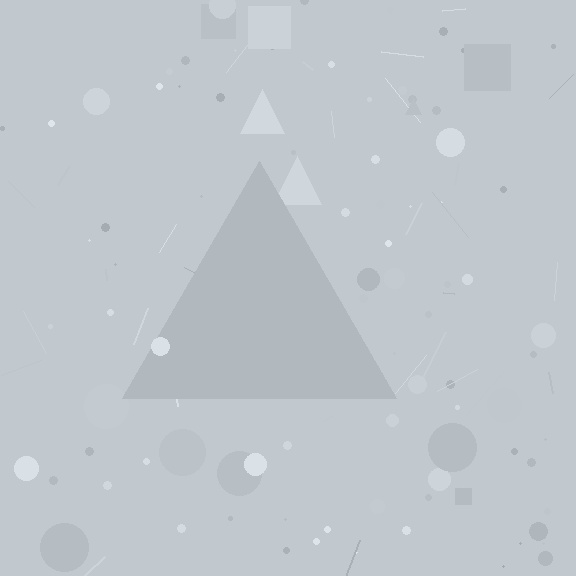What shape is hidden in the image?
A triangle is hidden in the image.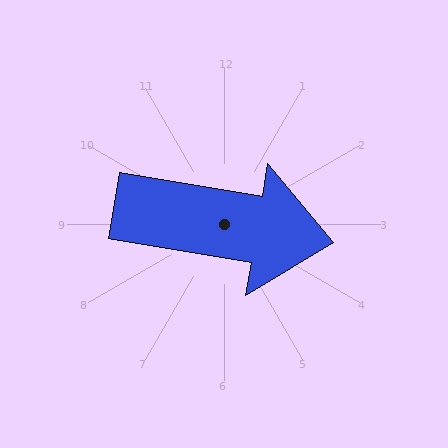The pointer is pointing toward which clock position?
Roughly 3 o'clock.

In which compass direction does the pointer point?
East.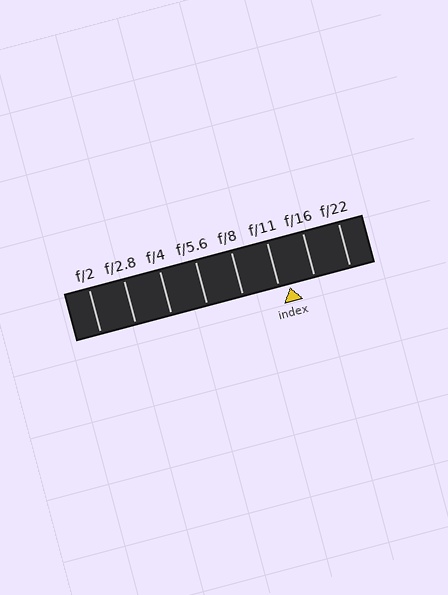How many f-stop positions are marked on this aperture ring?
There are 8 f-stop positions marked.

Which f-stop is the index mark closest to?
The index mark is closest to f/11.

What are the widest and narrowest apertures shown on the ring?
The widest aperture shown is f/2 and the narrowest is f/22.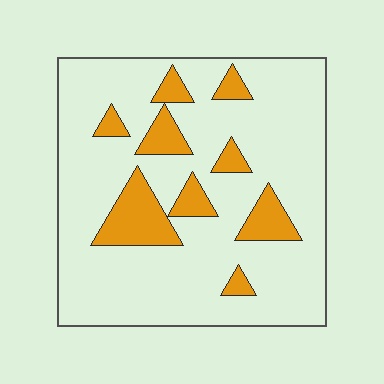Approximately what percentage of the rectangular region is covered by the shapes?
Approximately 15%.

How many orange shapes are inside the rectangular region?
9.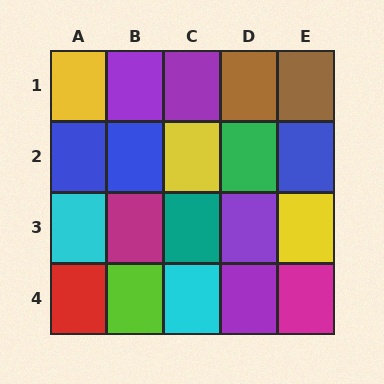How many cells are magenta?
2 cells are magenta.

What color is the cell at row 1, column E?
Brown.